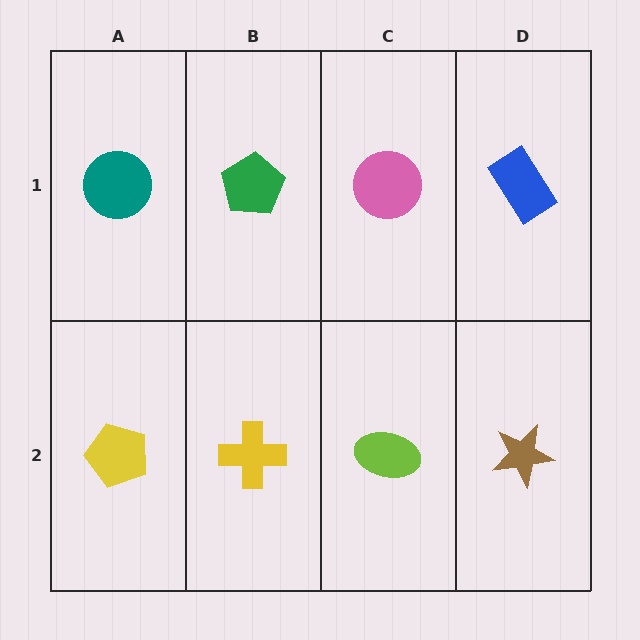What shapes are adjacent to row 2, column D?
A blue rectangle (row 1, column D), a lime ellipse (row 2, column C).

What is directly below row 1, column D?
A brown star.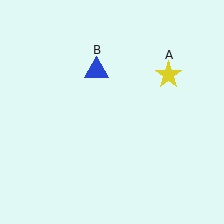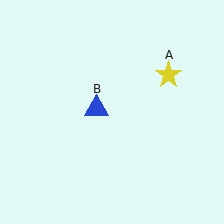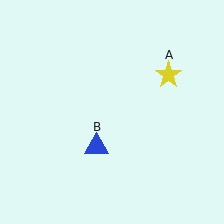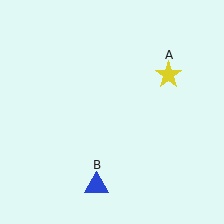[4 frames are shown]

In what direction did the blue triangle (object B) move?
The blue triangle (object B) moved down.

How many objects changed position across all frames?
1 object changed position: blue triangle (object B).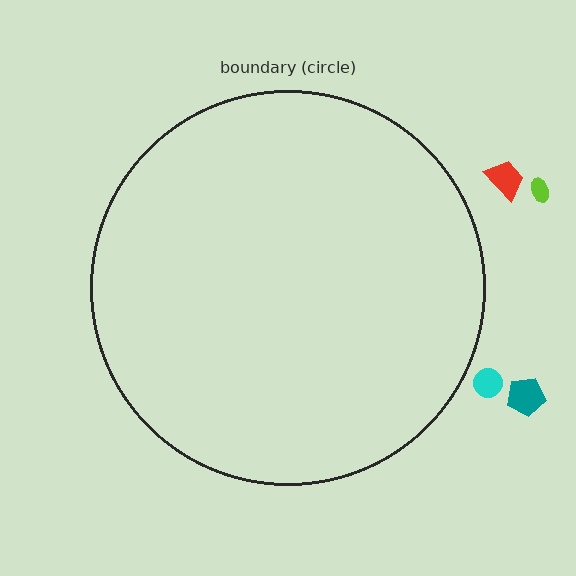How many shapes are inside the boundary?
0 inside, 4 outside.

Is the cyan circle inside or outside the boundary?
Outside.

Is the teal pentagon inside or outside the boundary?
Outside.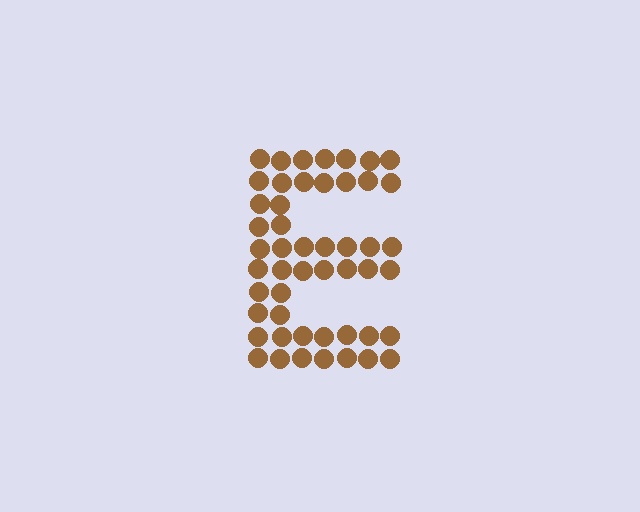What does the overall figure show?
The overall figure shows the letter E.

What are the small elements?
The small elements are circles.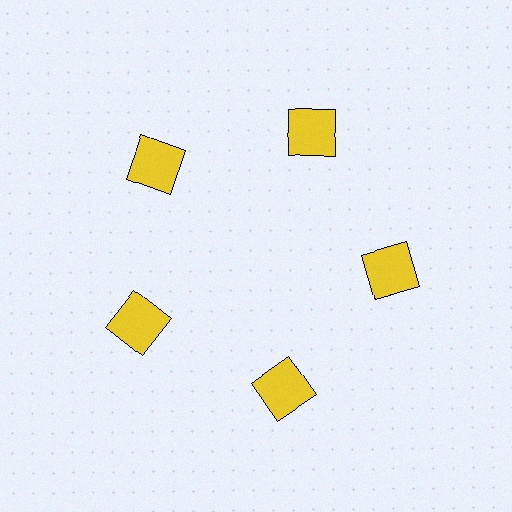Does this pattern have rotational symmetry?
Yes, this pattern has 5-fold rotational symmetry. It looks the same after rotating 72 degrees around the center.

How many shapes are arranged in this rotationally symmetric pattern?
There are 5 shapes, arranged in 5 groups of 1.